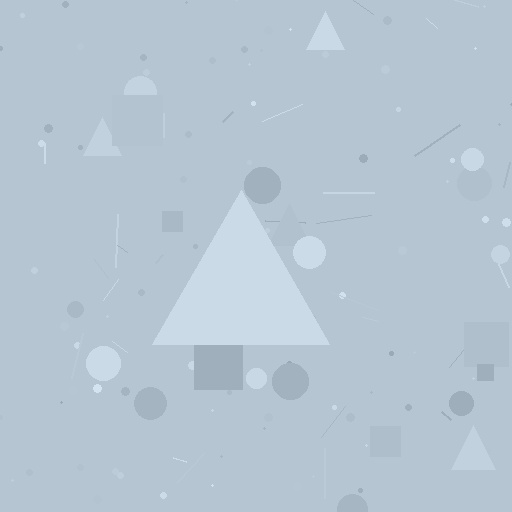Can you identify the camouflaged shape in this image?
The camouflaged shape is a triangle.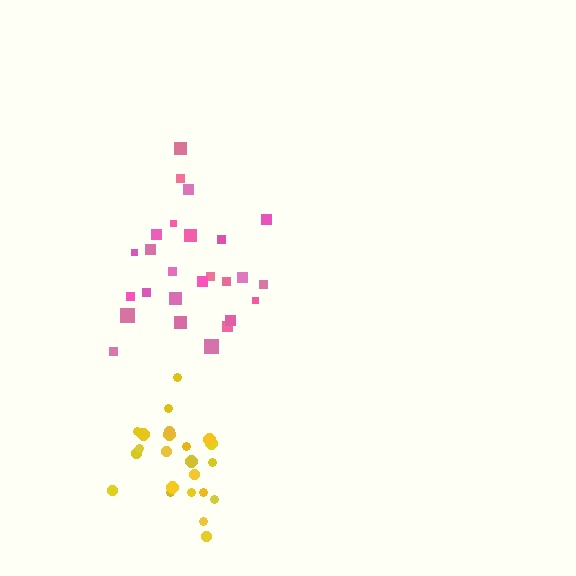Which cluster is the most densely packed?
Yellow.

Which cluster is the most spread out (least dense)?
Pink.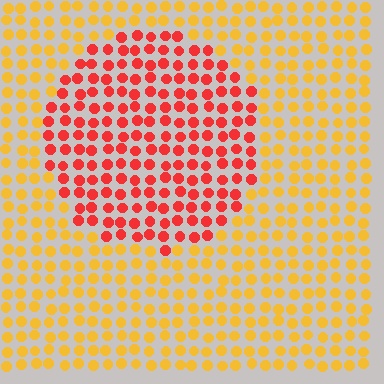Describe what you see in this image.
The image is filled with small yellow elements in a uniform arrangement. A circle-shaped region is visible where the elements are tinted to a slightly different hue, forming a subtle color boundary.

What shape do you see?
I see a circle.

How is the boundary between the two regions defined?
The boundary is defined purely by a slight shift in hue (about 44 degrees). Spacing, size, and orientation are identical on both sides.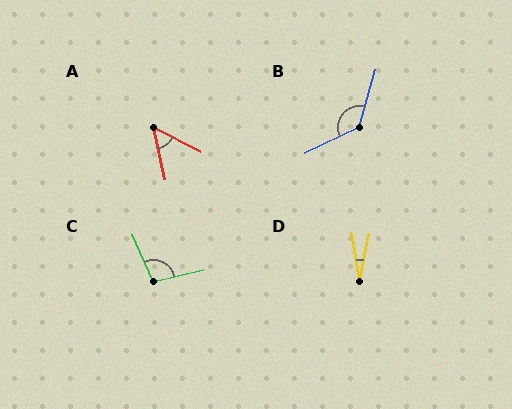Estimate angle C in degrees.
Approximately 99 degrees.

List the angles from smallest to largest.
D (19°), A (51°), C (99°), B (132°).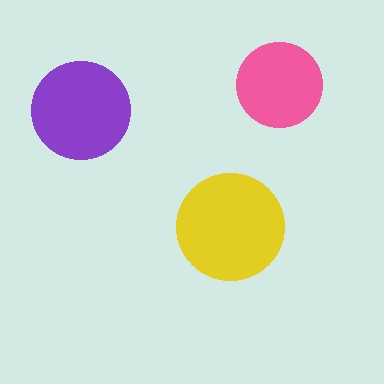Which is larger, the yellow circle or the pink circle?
The yellow one.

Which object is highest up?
The pink circle is topmost.